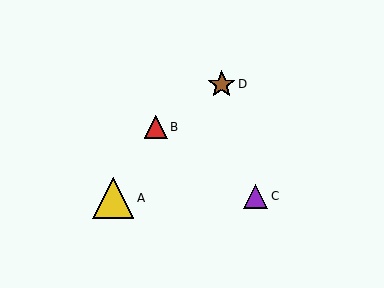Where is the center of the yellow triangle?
The center of the yellow triangle is at (113, 198).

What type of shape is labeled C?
Shape C is a purple triangle.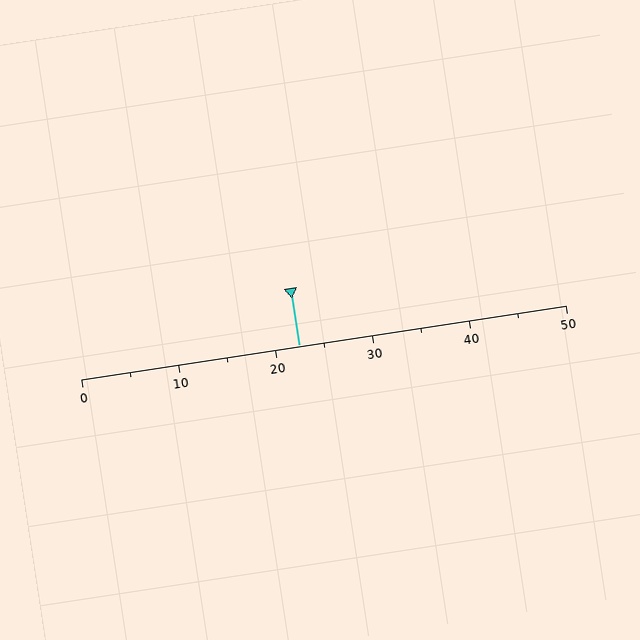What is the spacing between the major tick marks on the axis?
The major ticks are spaced 10 apart.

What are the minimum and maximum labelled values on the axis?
The axis runs from 0 to 50.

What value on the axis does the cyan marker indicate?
The marker indicates approximately 22.5.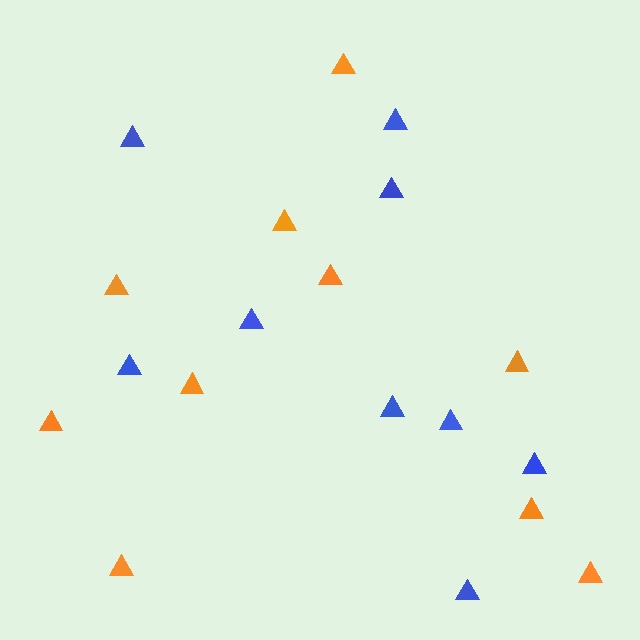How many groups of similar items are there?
There are 2 groups: one group of orange triangles (10) and one group of blue triangles (9).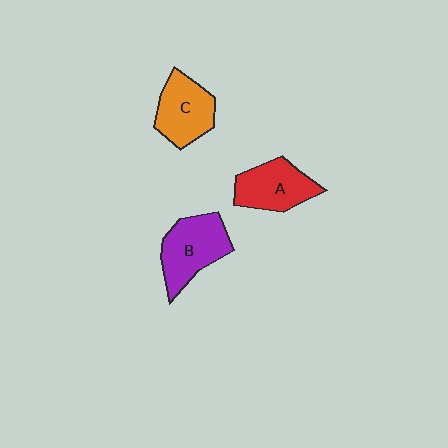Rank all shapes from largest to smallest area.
From largest to smallest: B (purple), A (red), C (orange).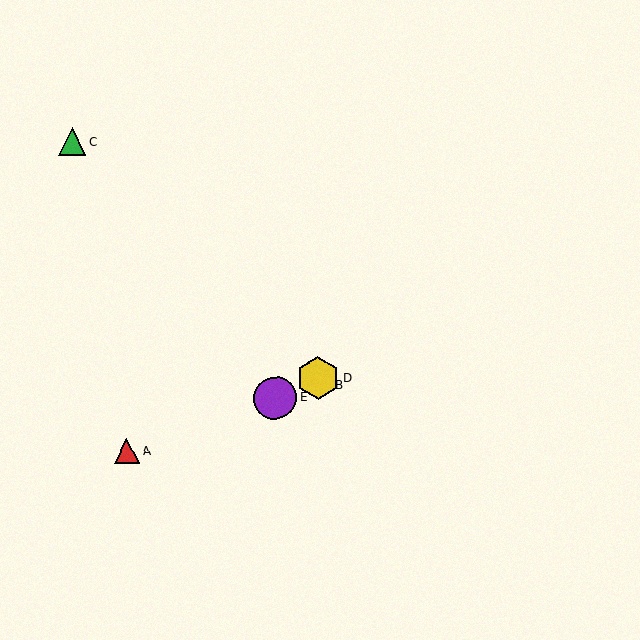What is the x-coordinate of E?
Object E is at x≈275.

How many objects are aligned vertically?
2 objects (B, D) are aligned vertically.